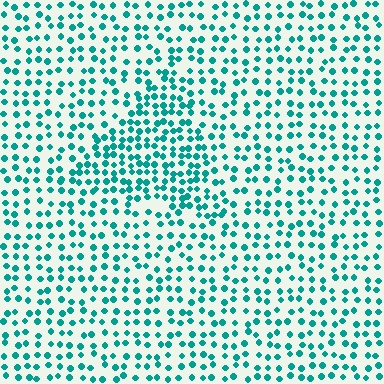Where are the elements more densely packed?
The elements are more densely packed inside the triangle boundary.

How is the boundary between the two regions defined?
The boundary is defined by a change in element density (approximately 1.7x ratio). All elements are the same color, size, and shape.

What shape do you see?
I see a triangle.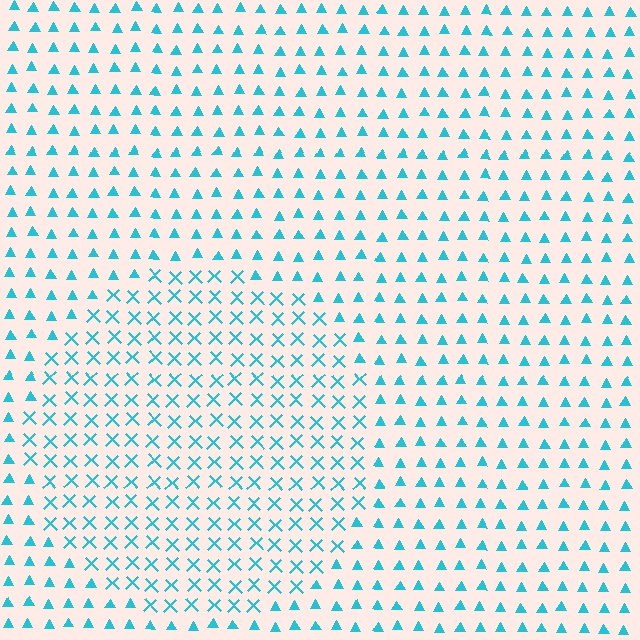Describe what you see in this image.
The image is filled with small cyan elements arranged in a uniform grid. A circle-shaped region contains X marks, while the surrounding area contains triangles. The boundary is defined purely by the change in element shape.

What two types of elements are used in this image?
The image uses X marks inside the circle region and triangles outside it.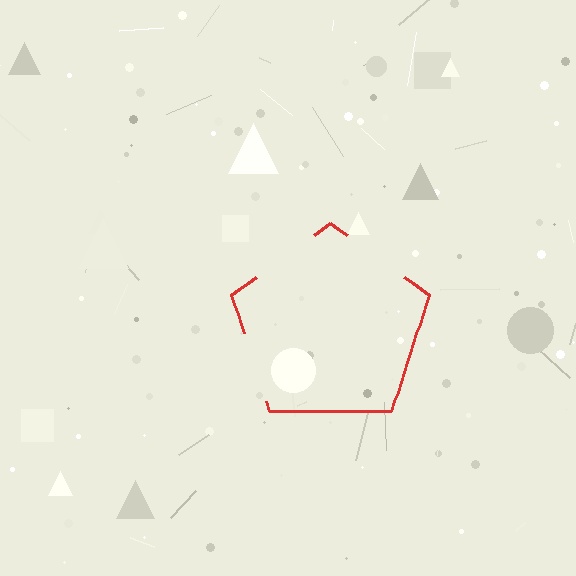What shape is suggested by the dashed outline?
The dashed outline suggests a pentagon.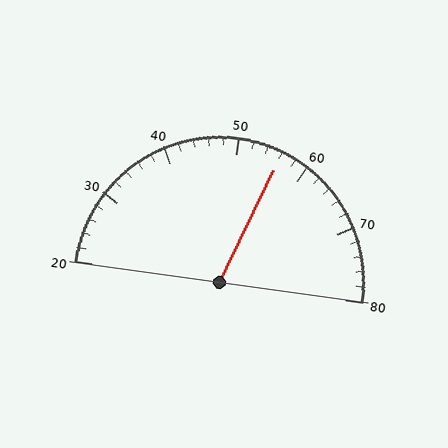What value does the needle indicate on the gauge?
The needle indicates approximately 56.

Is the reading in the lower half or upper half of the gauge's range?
The reading is in the upper half of the range (20 to 80).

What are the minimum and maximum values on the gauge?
The gauge ranges from 20 to 80.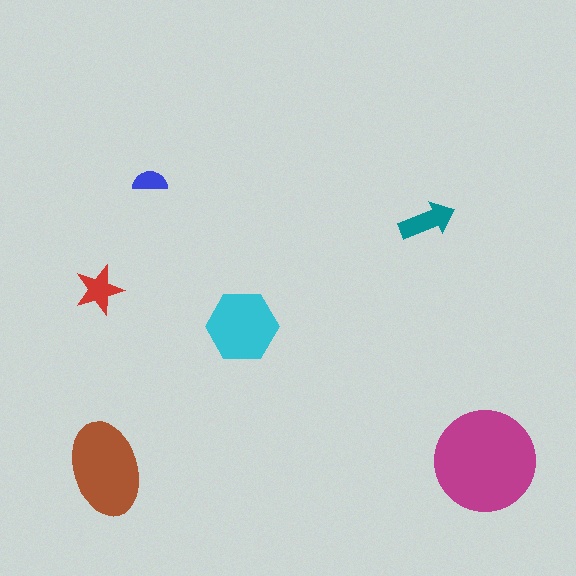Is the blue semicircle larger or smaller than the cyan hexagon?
Smaller.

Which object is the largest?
The magenta circle.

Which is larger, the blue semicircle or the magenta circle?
The magenta circle.